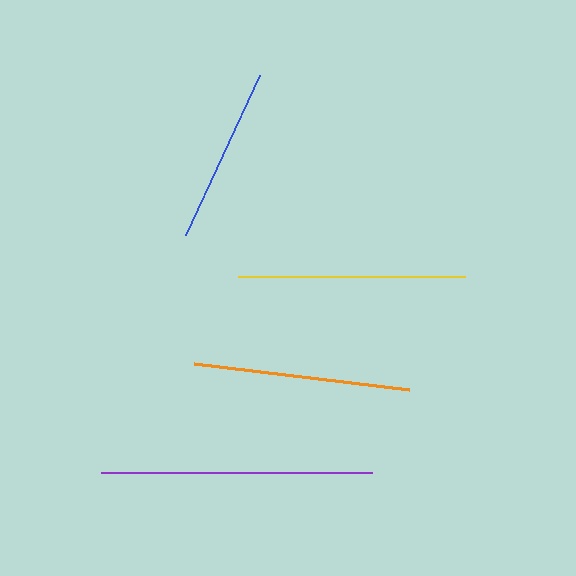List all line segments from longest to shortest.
From longest to shortest: purple, yellow, orange, blue.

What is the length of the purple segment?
The purple segment is approximately 270 pixels long.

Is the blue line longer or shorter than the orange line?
The orange line is longer than the blue line.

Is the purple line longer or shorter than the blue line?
The purple line is longer than the blue line.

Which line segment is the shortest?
The blue line is the shortest at approximately 176 pixels.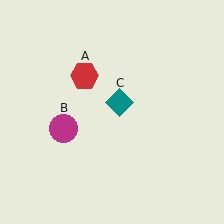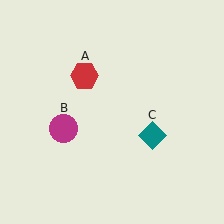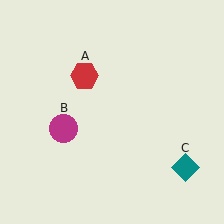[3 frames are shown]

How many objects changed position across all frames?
1 object changed position: teal diamond (object C).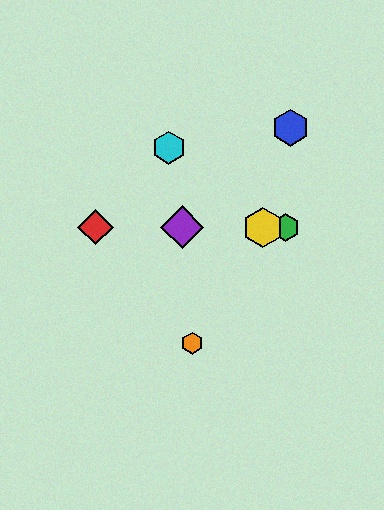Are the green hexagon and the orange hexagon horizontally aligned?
No, the green hexagon is at y≈227 and the orange hexagon is at y≈343.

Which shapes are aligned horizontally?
The red diamond, the green hexagon, the yellow hexagon, the purple diamond are aligned horizontally.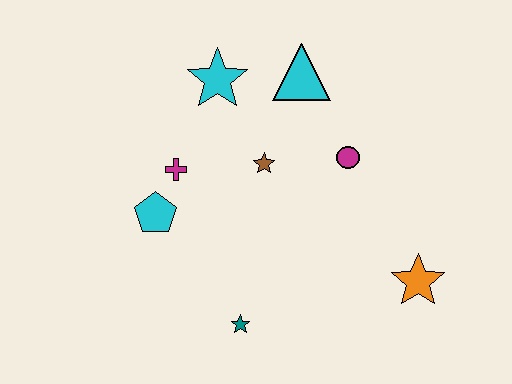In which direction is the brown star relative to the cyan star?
The brown star is below the cyan star.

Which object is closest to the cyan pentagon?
The magenta cross is closest to the cyan pentagon.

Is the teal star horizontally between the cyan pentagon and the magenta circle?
Yes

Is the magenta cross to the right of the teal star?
No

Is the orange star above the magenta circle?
No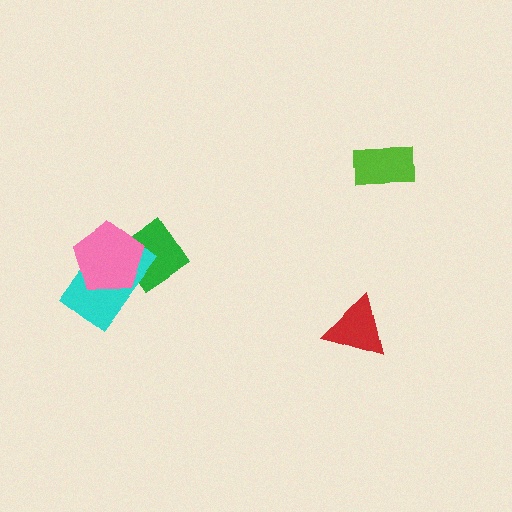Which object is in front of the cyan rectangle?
The pink pentagon is in front of the cyan rectangle.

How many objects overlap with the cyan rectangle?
2 objects overlap with the cyan rectangle.